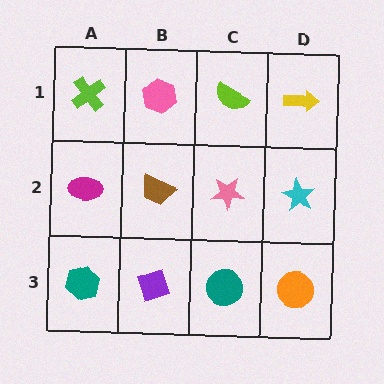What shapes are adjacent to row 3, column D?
A cyan star (row 2, column D), a teal circle (row 3, column C).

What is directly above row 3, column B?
A brown trapezoid.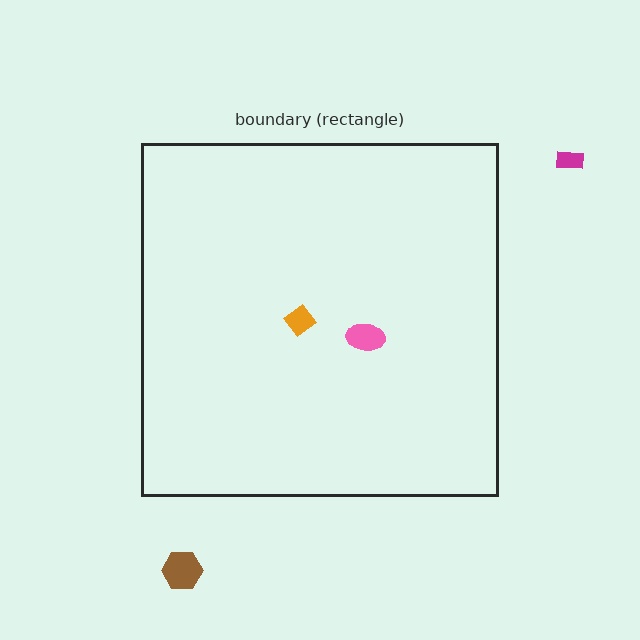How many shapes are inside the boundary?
2 inside, 2 outside.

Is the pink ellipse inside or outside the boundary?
Inside.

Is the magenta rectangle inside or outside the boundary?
Outside.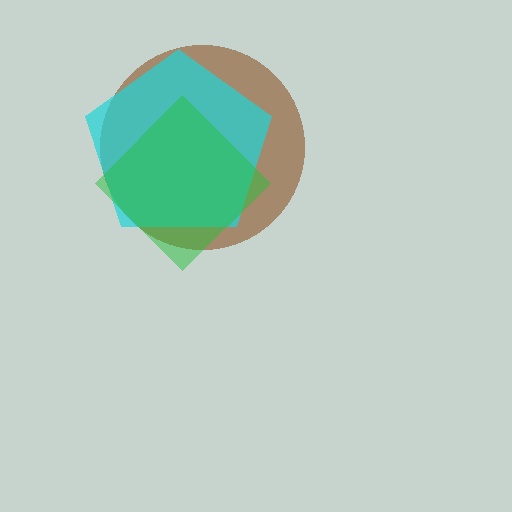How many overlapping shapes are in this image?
There are 3 overlapping shapes in the image.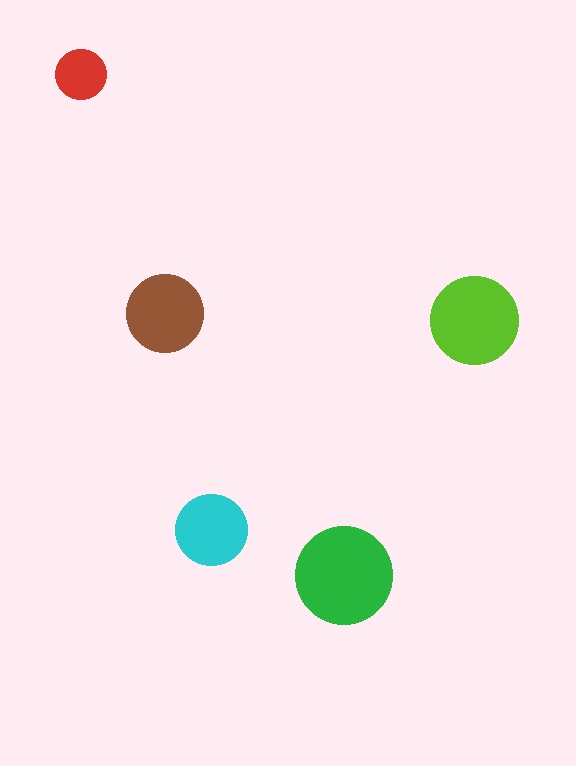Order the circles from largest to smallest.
the green one, the lime one, the brown one, the cyan one, the red one.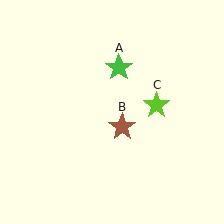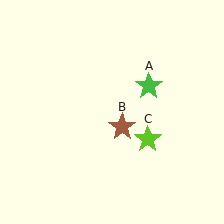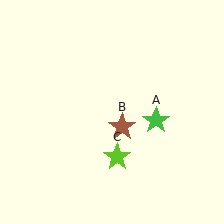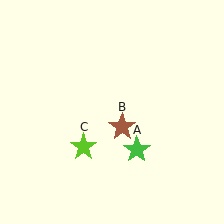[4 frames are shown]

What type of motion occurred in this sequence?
The green star (object A), lime star (object C) rotated clockwise around the center of the scene.